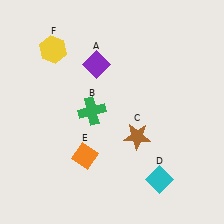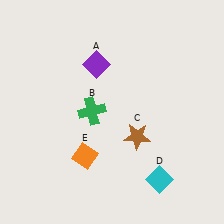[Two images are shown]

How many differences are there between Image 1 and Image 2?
There is 1 difference between the two images.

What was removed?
The yellow hexagon (F) was removed in Image 2.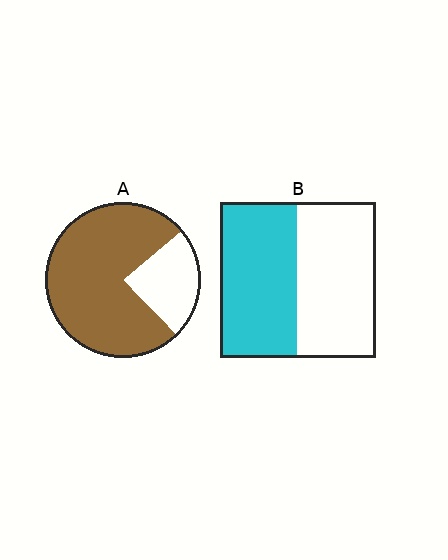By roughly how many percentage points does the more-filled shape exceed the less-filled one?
By roughly 25 percentage points (A over B).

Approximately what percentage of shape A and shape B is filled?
A is approximately 75% and B is approximately 50%.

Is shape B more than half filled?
Roughly half.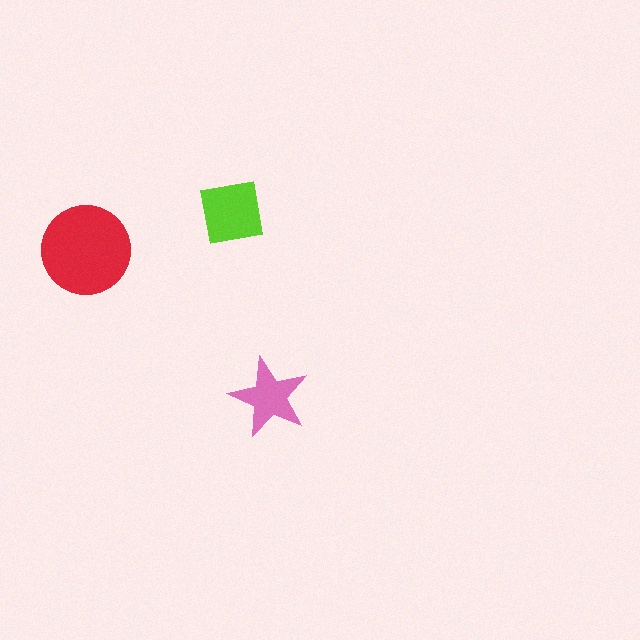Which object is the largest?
The red circle.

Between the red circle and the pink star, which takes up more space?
The red circle.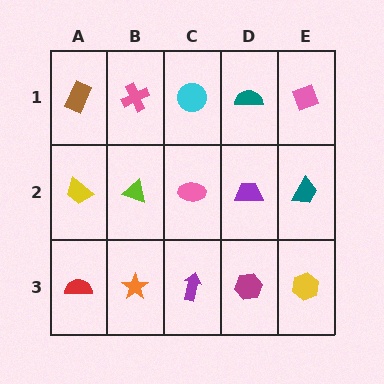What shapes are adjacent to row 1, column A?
A yellow trapezoid (row 2, column A), a pink cross (row 1, column B).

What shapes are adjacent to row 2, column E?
A pink diamond (row 1, column E), a yellow hexagon (row 3, column E), a purple trapezoid (row 2, column D).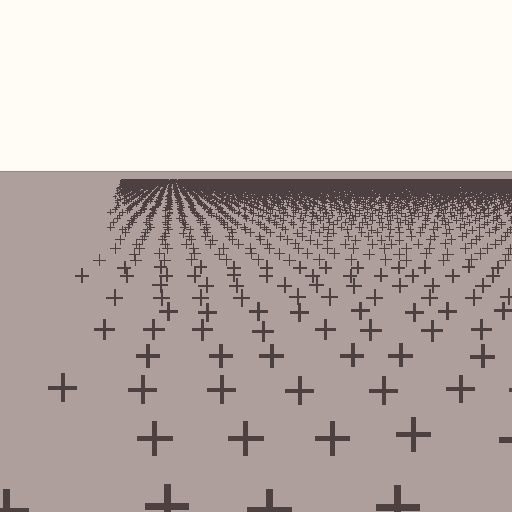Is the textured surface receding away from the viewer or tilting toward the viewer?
The surface is receding away from the viewer. Texture elements get smaller and denser toward the top.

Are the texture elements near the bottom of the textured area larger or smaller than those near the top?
Larger. Near the bottom, elements are closer to the viewer and appear at a bigger on-screen size.